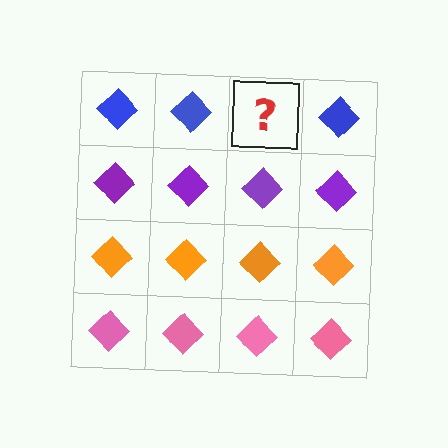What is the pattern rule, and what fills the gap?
The rule is that each row has a consistent color. The gap should be filled with a blue diamond.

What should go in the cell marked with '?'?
The missing cell should contain a blue diamond.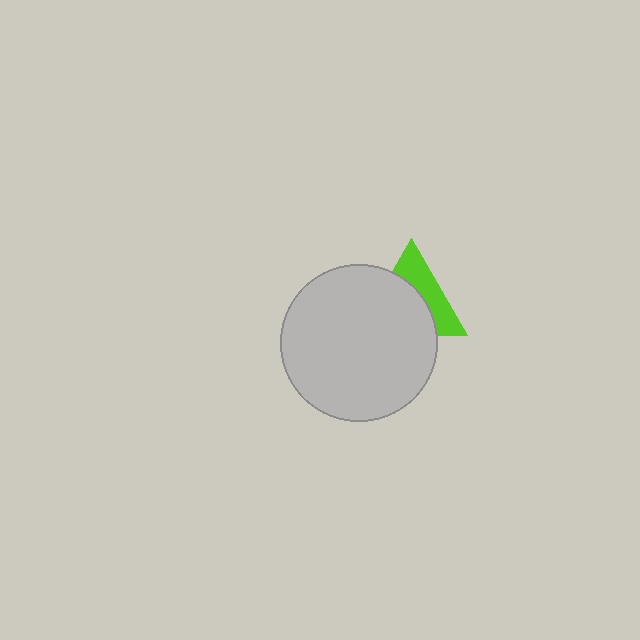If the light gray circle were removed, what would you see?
You would see the complete lime triangle.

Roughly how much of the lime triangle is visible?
A small part of it is visible (roughly 42%).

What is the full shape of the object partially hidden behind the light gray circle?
The partially hidden object is a lime triangle.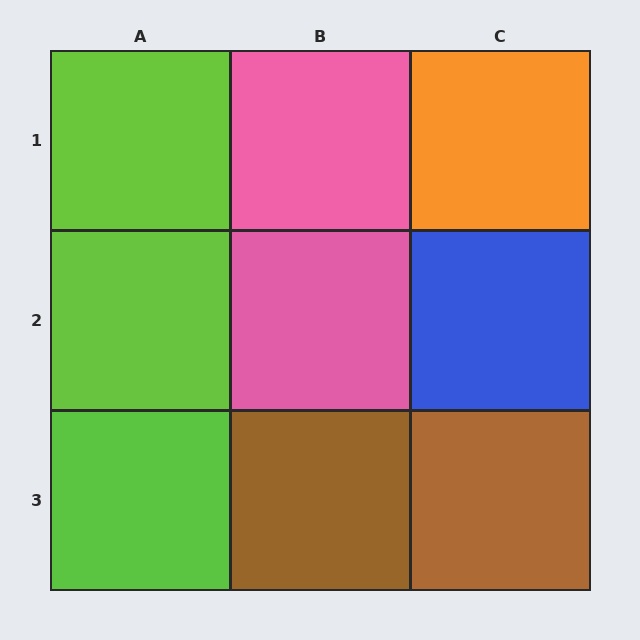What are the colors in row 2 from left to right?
Lime, pink, blue.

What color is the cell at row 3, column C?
Brown.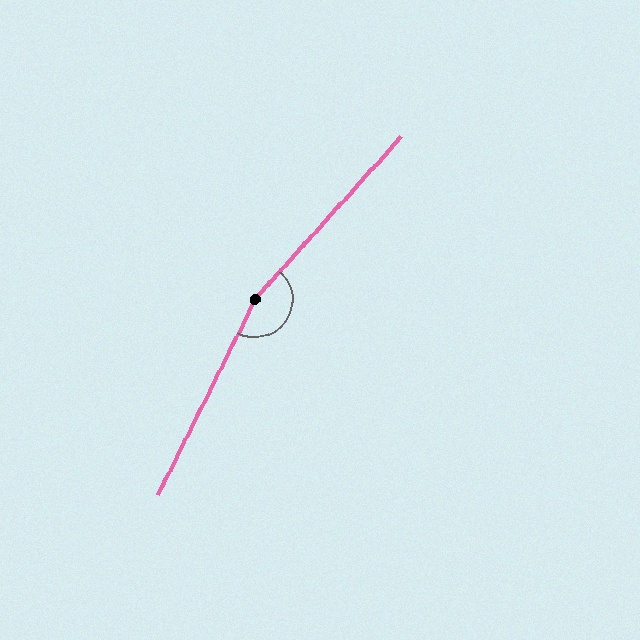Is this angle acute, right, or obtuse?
It is obtuse.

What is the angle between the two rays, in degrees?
Approximately 164 degrees.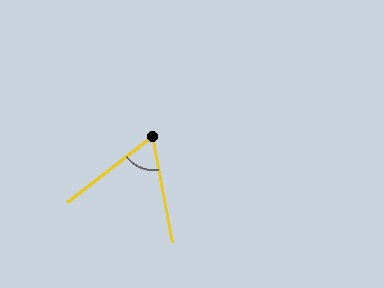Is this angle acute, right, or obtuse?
It is acute.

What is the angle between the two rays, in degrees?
Approximately 63 degrees.